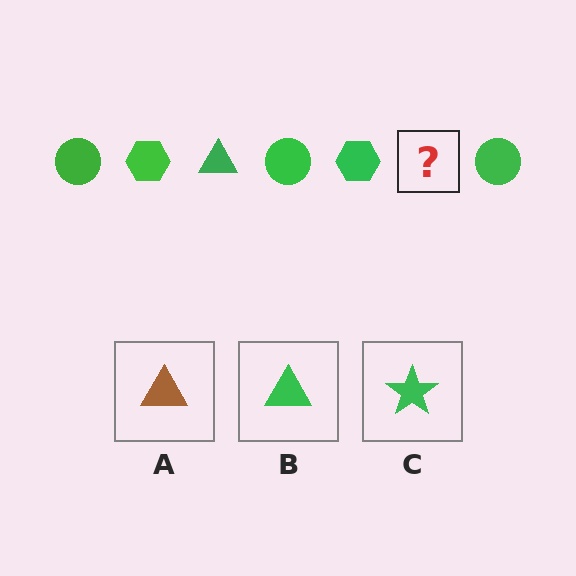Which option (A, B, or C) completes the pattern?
B.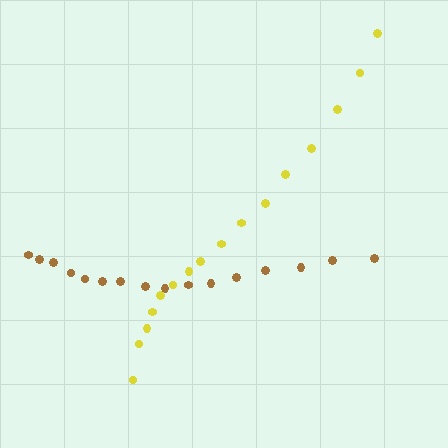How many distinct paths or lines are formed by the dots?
There are 2 distinct paths.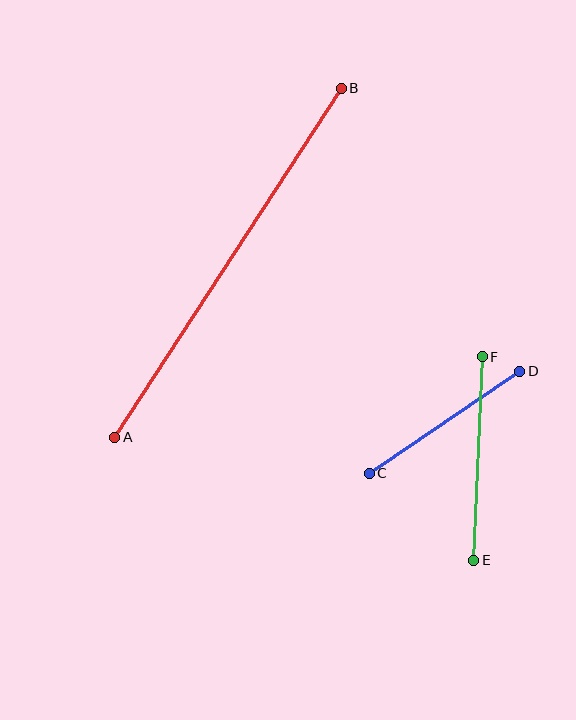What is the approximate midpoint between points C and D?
The midpoint is at approximately (444, 422) pixels.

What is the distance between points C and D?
The distance is approximately 181 pixels.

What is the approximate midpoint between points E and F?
The midpoint is at approximately (478, 459) pixels.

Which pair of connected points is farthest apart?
Points A and B are farthest apart.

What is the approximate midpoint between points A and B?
The midpoint is at approximately (228, 263) pixels.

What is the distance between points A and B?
The distance is approximately 416 pixels.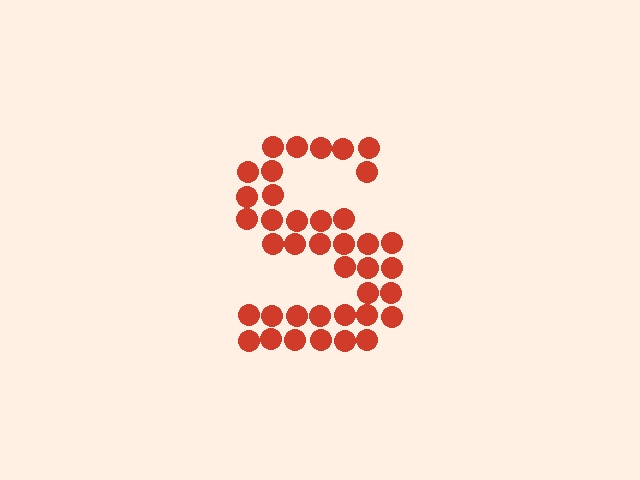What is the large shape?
The large shape is the letter S.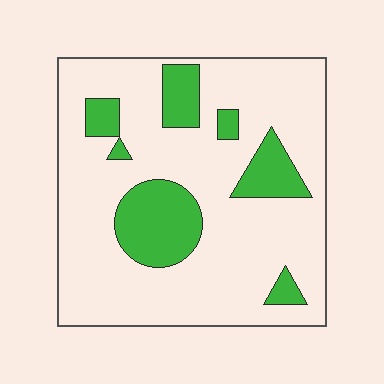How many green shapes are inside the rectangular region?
7.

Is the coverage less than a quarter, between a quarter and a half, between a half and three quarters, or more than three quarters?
Less than a quarter.